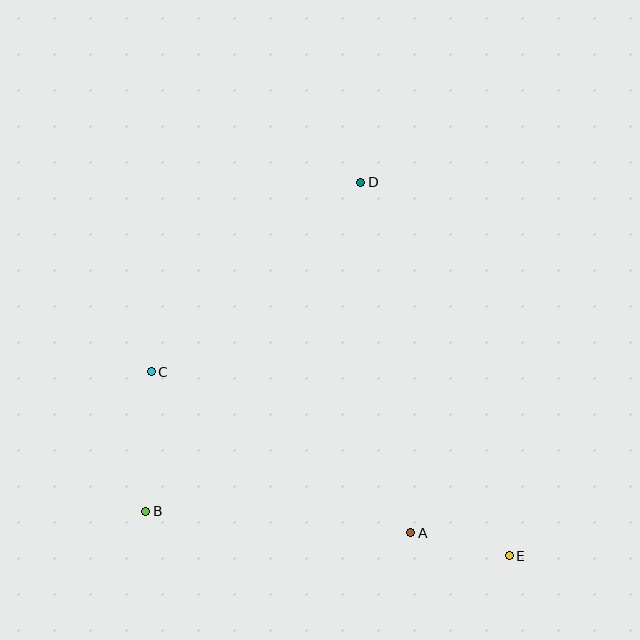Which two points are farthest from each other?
Points C and E are farthest from each other.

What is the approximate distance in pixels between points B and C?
The distance between B and C is approximately 139 pixels.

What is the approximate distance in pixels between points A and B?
The distance between A and B is approximately 266 pixels.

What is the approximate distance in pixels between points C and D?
The distance between C and D is approximately 282 pixels.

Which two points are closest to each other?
Points A and E are closest to each other.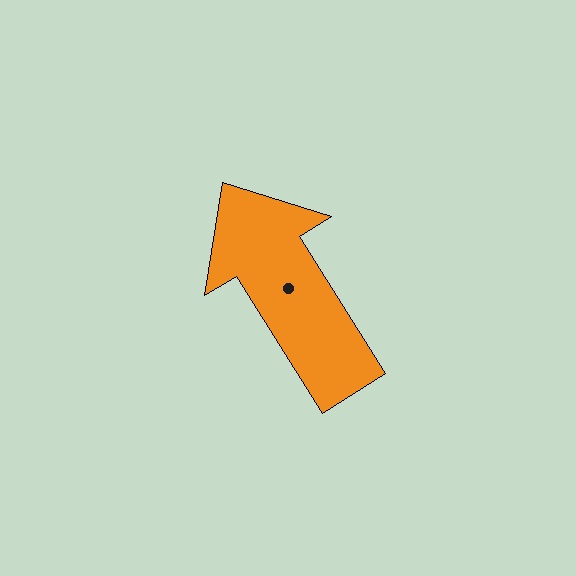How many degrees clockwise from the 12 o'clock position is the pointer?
Approximately 328 degrees.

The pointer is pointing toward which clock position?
Roughly 11 o'clock.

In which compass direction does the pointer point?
Northwest.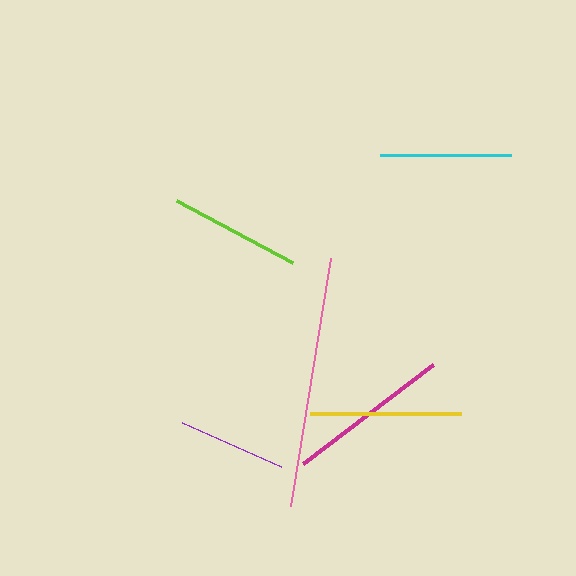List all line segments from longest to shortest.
From longest to shortest: pink, magenta, yellow, cyan, lime, purple.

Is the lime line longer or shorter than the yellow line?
The yellow line is longer than the lime line.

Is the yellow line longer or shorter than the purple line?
The yellow line is longer than the purple line.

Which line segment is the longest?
The pink line is the longest at approximately 252 pixels.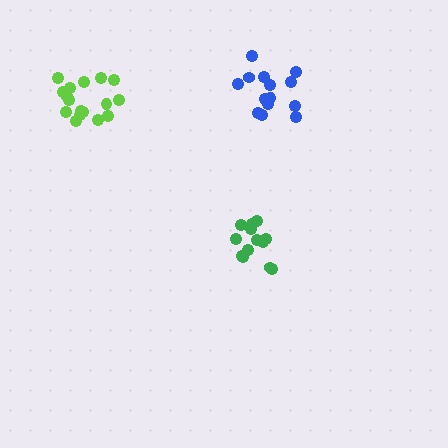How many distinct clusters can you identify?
There are 3 distinct clusters.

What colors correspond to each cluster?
The clusters are colored: green, blue, lime.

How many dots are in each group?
Group 1: 13 dots, Group 2: 14 dots, Group 3: 17 dots (44 total).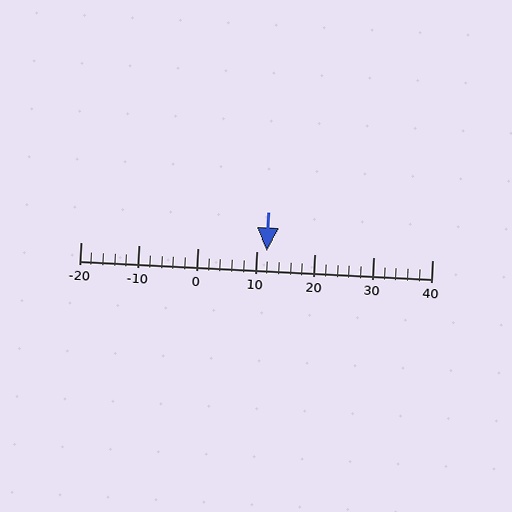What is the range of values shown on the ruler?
The ruler shows values from -20 to 40.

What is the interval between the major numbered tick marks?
The major tick marks are spaced 10 units apart.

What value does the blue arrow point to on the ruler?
The blue arrow points to approximately 12.